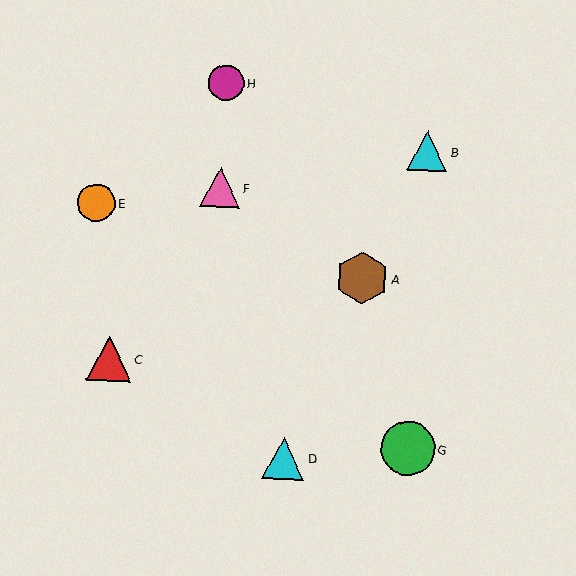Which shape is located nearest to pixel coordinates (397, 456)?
The green circle (labeled G) at (408, 448) is nearest to that location.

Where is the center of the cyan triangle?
The center of the cyan triangle is at (427, 151).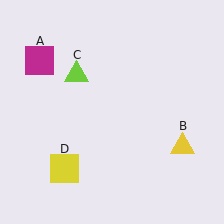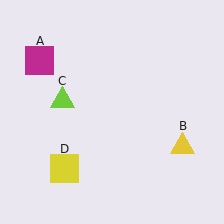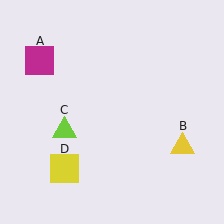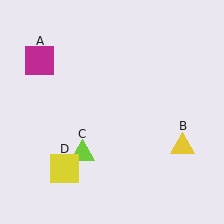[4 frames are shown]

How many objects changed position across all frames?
1 object changed position: lime triangle (object C).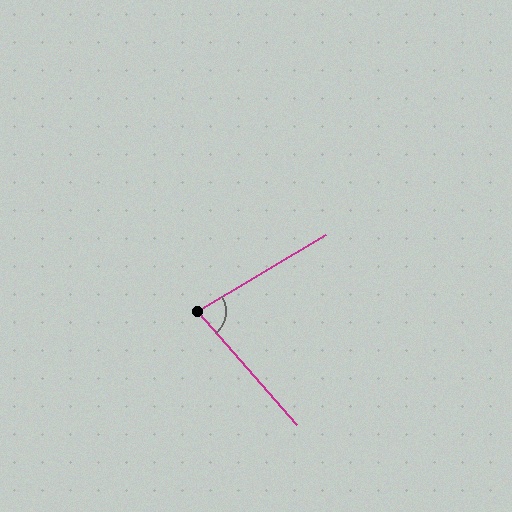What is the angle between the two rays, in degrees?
Approximately 80 degrees.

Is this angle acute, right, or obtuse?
It is acute.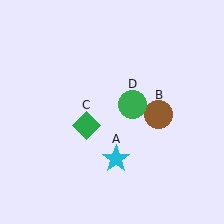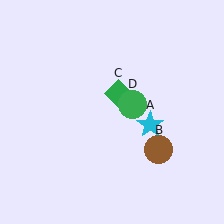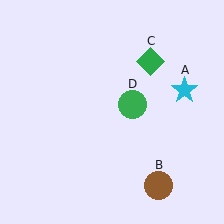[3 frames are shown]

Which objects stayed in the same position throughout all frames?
Green circle (object D) remained stationary.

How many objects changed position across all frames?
3 objects changed position: cyan star (object A), brown circle (object B), green diamond (object C).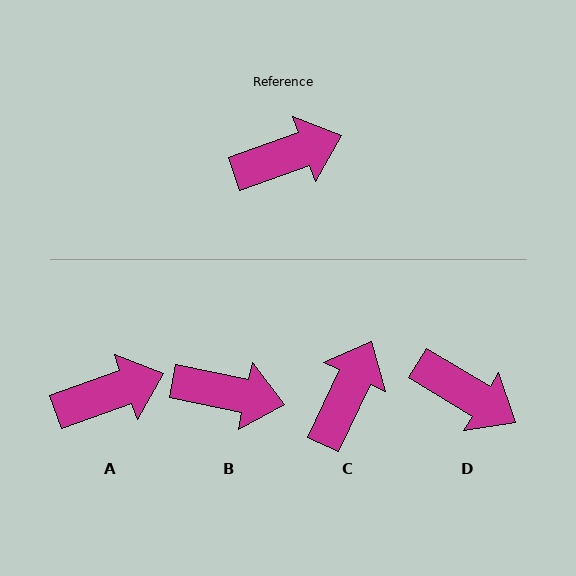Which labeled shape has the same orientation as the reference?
A.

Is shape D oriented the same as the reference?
No, it is off by about 51 degrees.